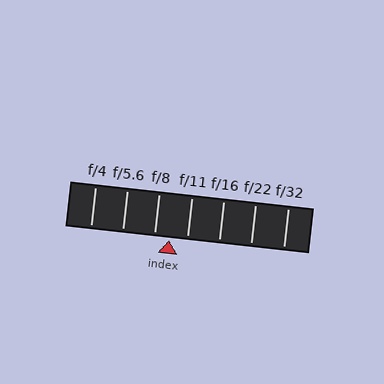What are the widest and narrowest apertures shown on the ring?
The widest aperture shown is f/4 and the narrowest is f/32.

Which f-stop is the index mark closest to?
The index mark is closest to f/8.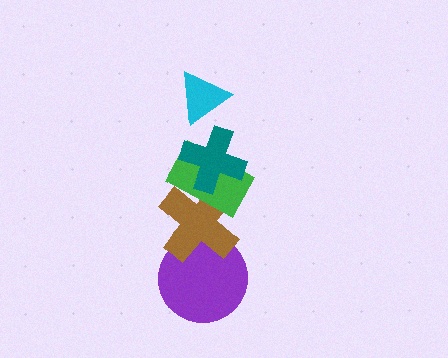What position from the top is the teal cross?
The teal cross is 2nd from the top.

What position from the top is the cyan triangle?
The cyan triangle is 1st from the top.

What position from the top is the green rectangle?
The green rectangle is 3rd from the top.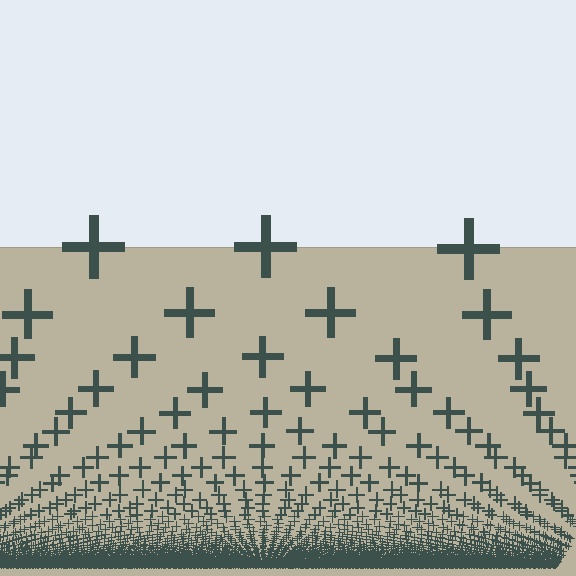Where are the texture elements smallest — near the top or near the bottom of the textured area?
Near the bottom.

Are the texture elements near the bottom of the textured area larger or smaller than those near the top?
Smaller. The gradient is inverted — elements near the bottom are smaller and denser.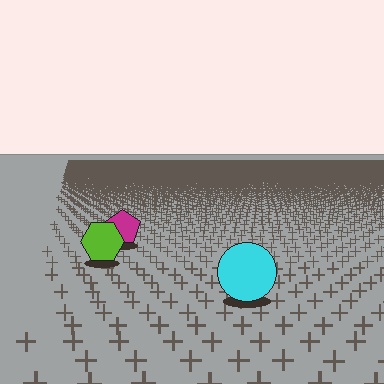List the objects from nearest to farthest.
From nearest to farthest: the cyan circle, the lime hexagon, the magenta pentagon.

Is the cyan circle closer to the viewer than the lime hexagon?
Yes. The cyan circle is closer — you can tell from the texture gradient: the ground texture is coarser near it.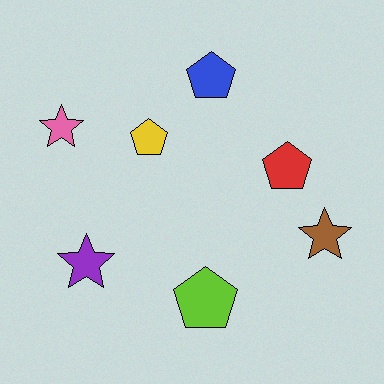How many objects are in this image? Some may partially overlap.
There are 7 objects.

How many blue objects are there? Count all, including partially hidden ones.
There is 1 blue object.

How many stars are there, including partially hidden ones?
There are 3 stars.